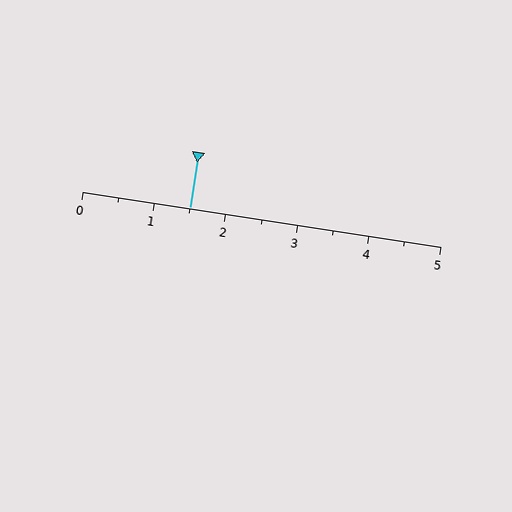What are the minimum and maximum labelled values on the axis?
The axis runs from 0 to 5.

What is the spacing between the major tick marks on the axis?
The major ticks are spaced 1 apart.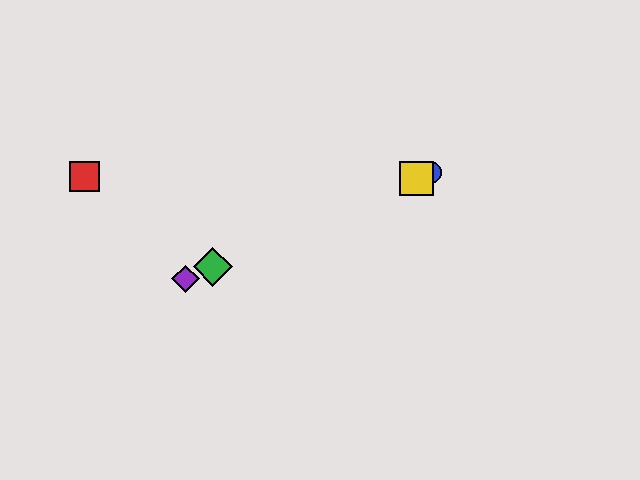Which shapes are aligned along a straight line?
The blue circle, the green diamond, the yellow square, the purple diamond are aligned along a straight line.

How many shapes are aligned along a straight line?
4 shapes (the blue circle, the green diamond, the yellow square, the purple diamond) are aligned along a straight line.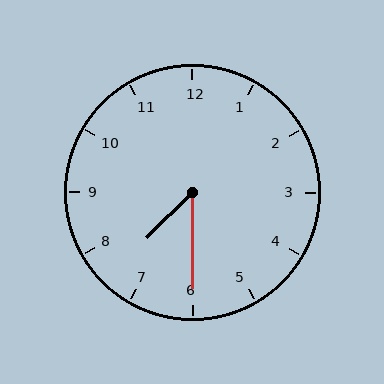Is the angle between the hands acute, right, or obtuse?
It is acute.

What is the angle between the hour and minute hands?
Approximately 45 degrees.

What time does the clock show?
7:30.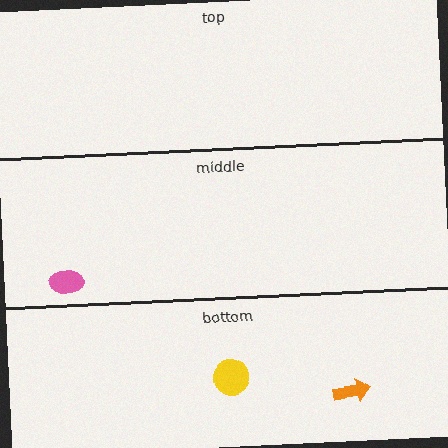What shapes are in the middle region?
The pink ellipse.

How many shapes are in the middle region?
1.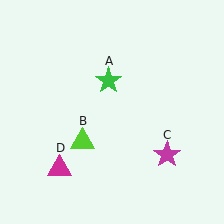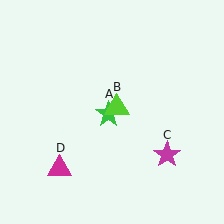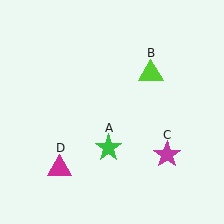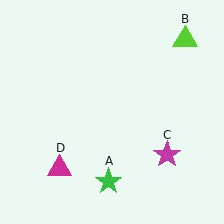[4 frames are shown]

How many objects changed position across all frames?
2 objects changed position: green star (object A), lime triangle (object B).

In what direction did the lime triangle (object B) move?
The lime triangle (object B) moved up and to the right.